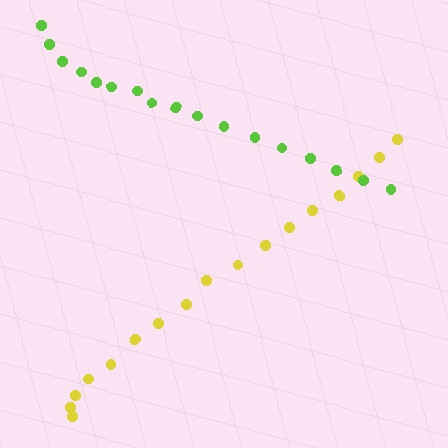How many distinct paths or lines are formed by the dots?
There are 2 distinct paths.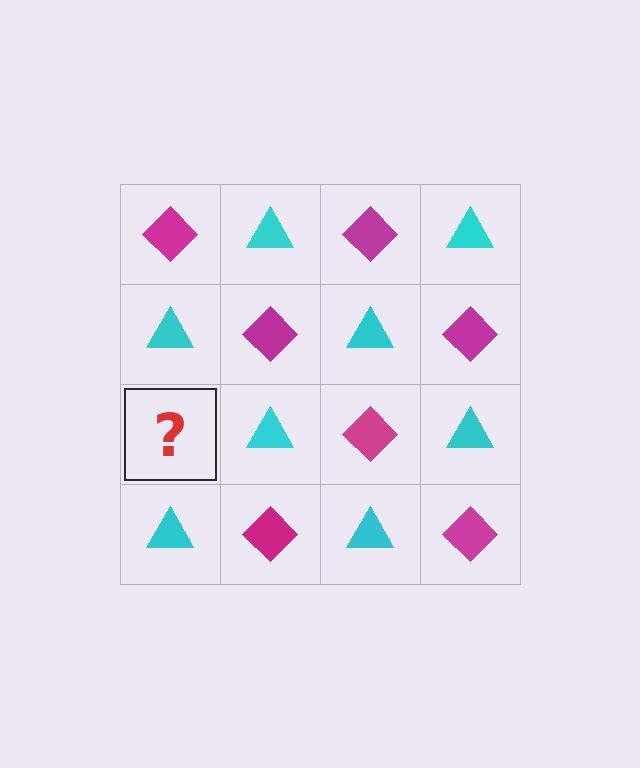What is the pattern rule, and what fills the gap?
The rule is that it alternates magenta diamond and cyan triangle in a checkerboard pattern. The gap should be filled with a magenta diamond.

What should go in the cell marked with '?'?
The missing cell should contain a magenta diamond.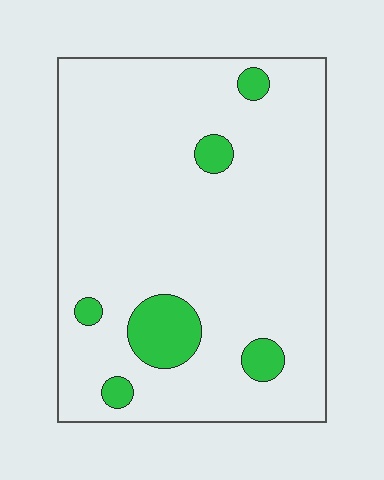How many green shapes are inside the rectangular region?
6.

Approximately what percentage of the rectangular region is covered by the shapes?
Approximately 10%.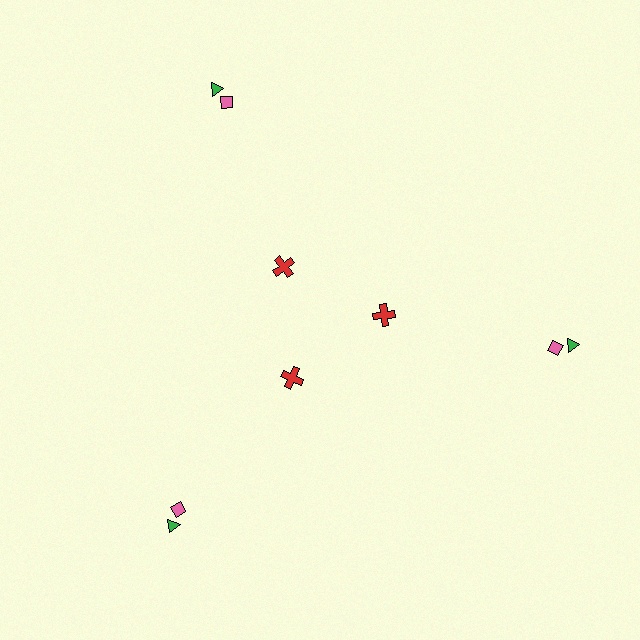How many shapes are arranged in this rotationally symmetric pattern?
There are 9 shapes, arranged in 3 groups of 3.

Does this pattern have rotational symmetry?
Yes, this pattern has 3-fold rotational symmetry. It looks the same after rotating 120 degrees around the center.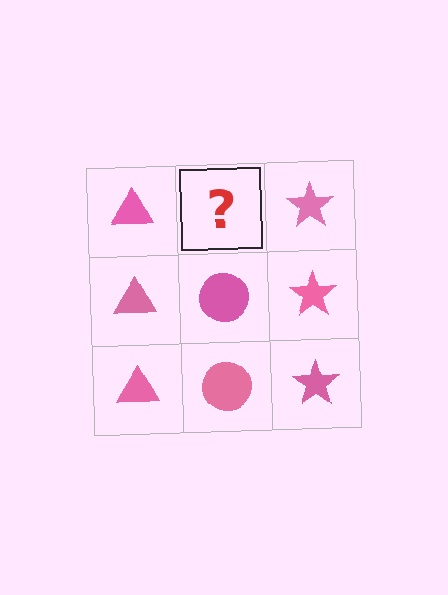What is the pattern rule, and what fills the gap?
The rule is that each column has a consistent shape. The gap should be filled with a pink circle.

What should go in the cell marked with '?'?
The missing cell should contain a pink circle.